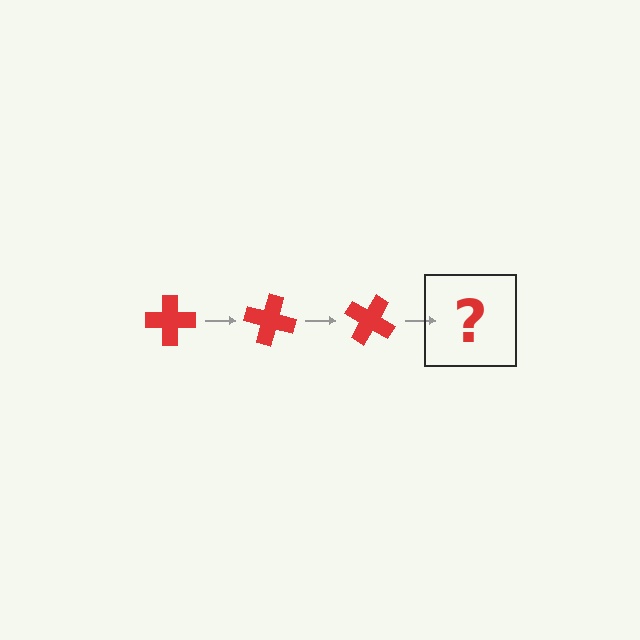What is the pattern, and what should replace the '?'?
The pattern is that the cross rotates 15 degrees each step. The '?' should be a red cross rotated 45 degrees.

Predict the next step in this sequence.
The next step is a red cross rotated 45 degrees.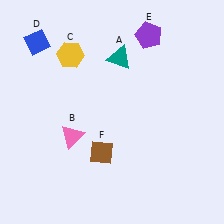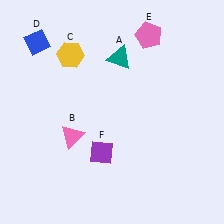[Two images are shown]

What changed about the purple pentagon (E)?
In Image 1, E is purple. In Image 2, it changed to pink.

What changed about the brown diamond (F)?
In Image 1, F is brown. In Image 2, it changed to purple.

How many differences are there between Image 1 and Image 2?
There are 2 differences between the two images.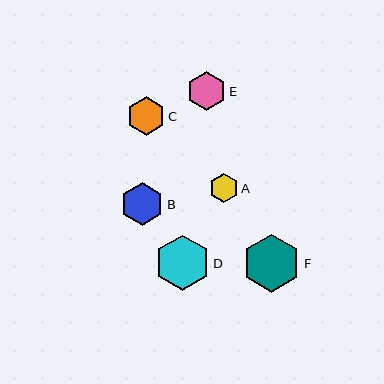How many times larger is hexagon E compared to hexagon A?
Hexagon E is approximately 1.3 times the size of hexagon A.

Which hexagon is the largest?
Hexagon F is the largest with a size of approximately 58 pixels.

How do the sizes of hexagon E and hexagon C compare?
Hexagon E and hexagon C are approximately the same size.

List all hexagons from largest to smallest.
From largest to smallest: F, D, B, E, C, A.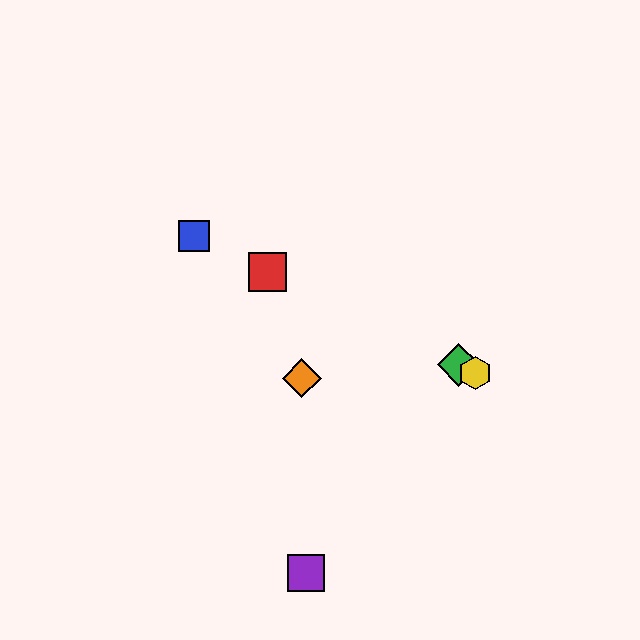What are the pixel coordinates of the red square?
The red square is at (267, 272).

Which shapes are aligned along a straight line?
The red square, the blue square, the green diamond, the yellow hexagon are aligned along a straight line.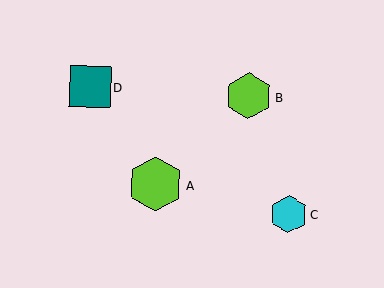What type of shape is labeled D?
Shape D is a teal square.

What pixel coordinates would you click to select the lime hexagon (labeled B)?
Click at (249, 96) to select the lime hexagon B.